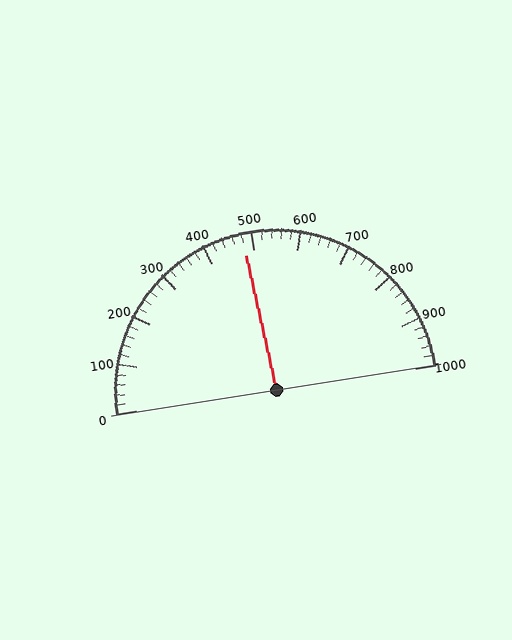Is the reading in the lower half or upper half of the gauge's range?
The reading is in the lower half of the range (0 to 1000).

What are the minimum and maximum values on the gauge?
The gauge ranges from 0 to 1000.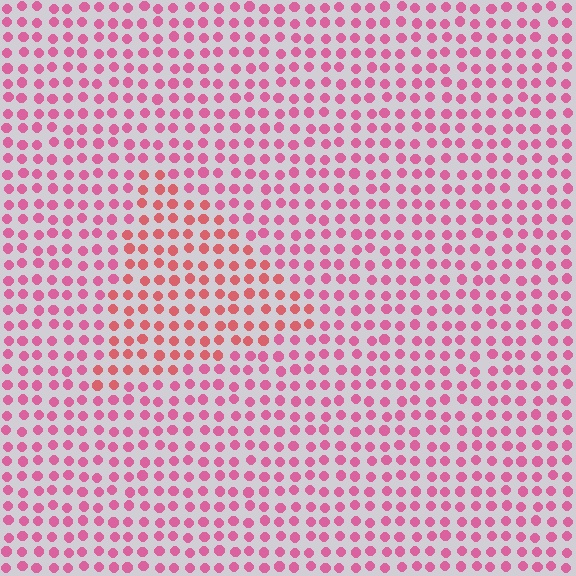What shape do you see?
I see a triangle.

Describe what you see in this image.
The image is filled with small pink elements in a uniform arrangement. A triangle-shaped region is visible where the elements are tinted to a slightly different hue, forming a subtle color boundary.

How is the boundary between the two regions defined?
The boundary is defined purely by a slight shift in hue (about 25 degrees). Spacing, size, and orientation are identical on both sides.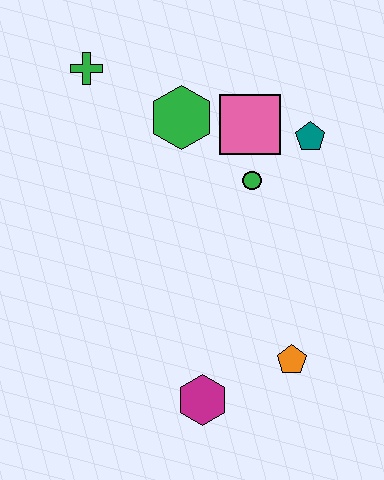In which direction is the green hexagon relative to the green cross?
The green hexagon is to the right of the green cross.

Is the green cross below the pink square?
No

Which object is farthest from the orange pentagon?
The green cross is farthest from the orange pentagon.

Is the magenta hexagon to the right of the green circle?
No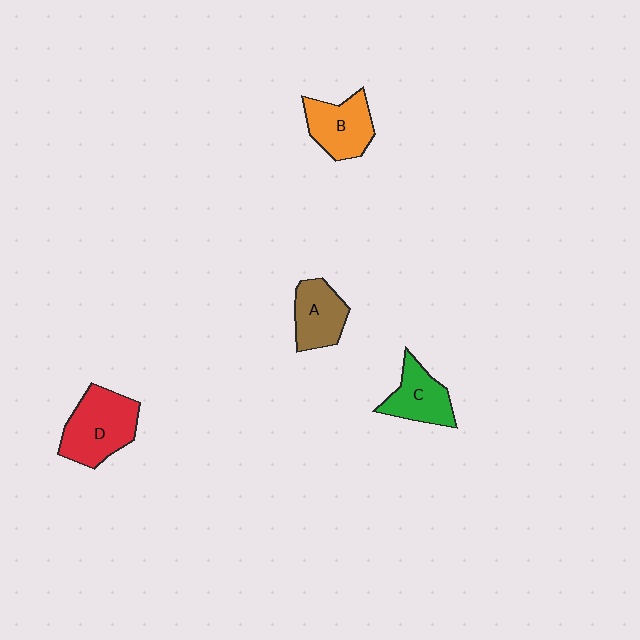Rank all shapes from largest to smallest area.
From largest to smallest: D (red), B (orange), C (green), A (brown).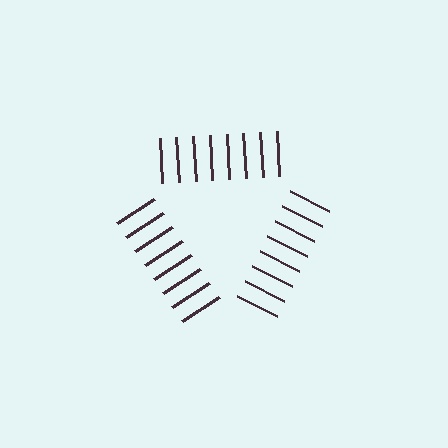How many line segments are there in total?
24 — 8 along each of the 3 edges.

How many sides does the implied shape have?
3 sides — the line-ends trace a triangle.